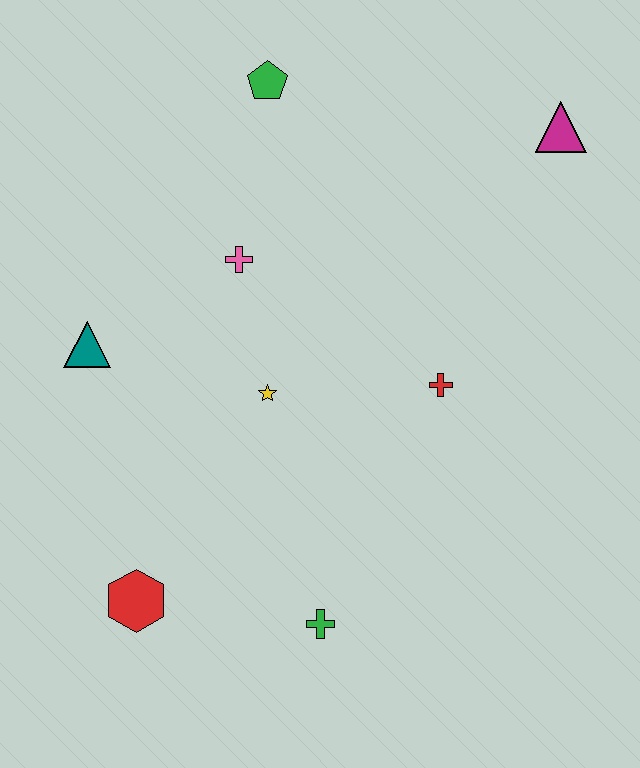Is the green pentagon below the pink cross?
No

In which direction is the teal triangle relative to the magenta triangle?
The teal triangle is to the left of the magenta triangle.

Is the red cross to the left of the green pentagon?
No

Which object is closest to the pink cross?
The yellow star is closest to the pink cross.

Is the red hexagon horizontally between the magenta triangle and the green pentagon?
No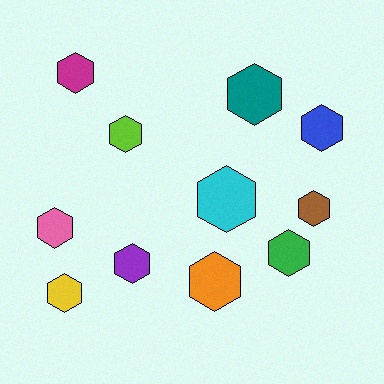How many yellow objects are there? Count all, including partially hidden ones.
There is 1 yellow object.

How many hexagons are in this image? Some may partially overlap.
There are 11 hexagons.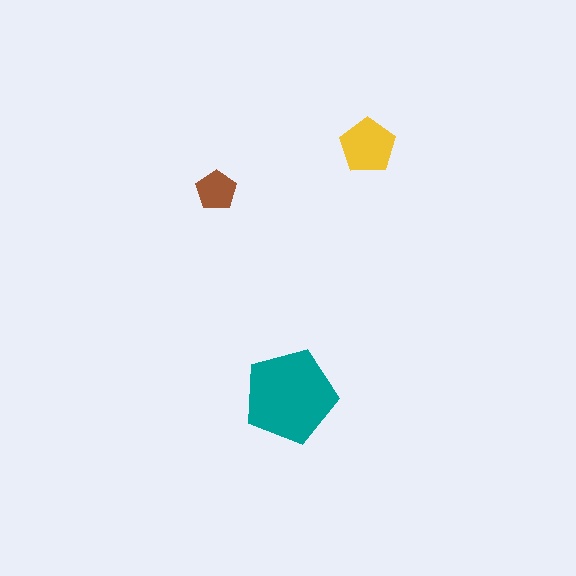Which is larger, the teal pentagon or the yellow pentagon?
The teal one.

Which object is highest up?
The yellow pentagon is topmost.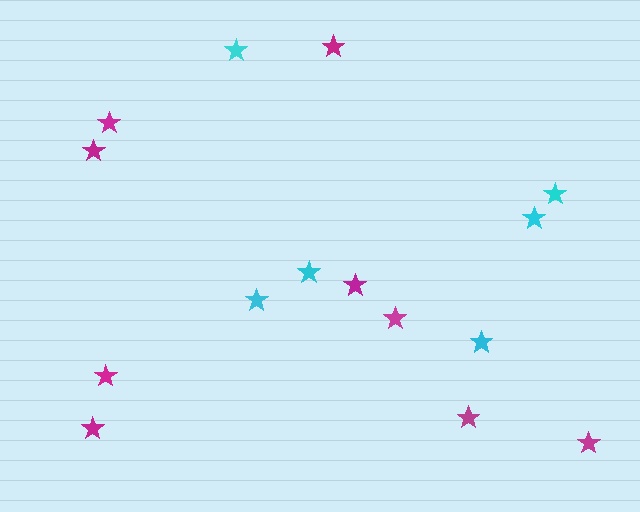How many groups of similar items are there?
There are 2 groups: one group of magenta stars (9) and one group of cyan stars (6).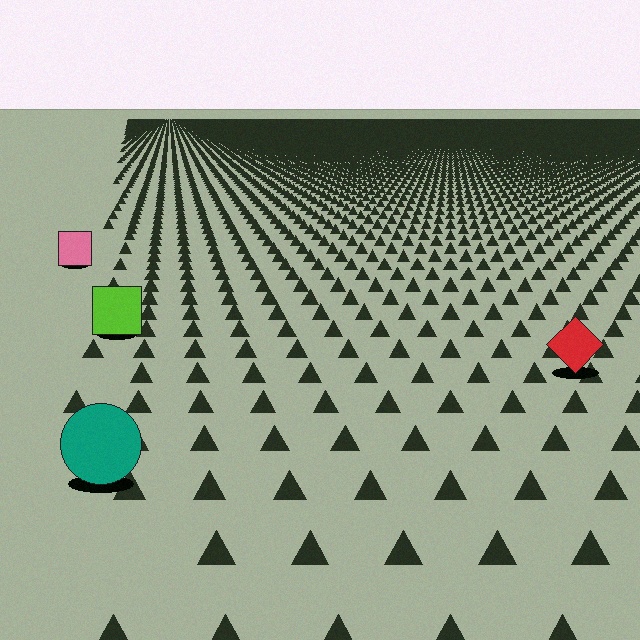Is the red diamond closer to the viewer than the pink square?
Yes. The red diamond is closer — you can tell from the texture gradient: the ground texture is coarser near it.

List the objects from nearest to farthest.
From nearest to farthest: the teal circle, the red diamond, the lime square, the pink square.